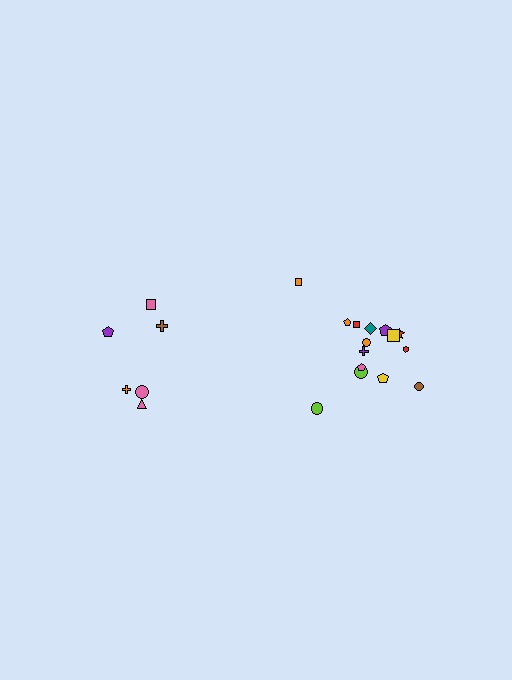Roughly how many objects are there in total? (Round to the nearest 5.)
Roughly 20 objects in total.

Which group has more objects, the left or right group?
The right group.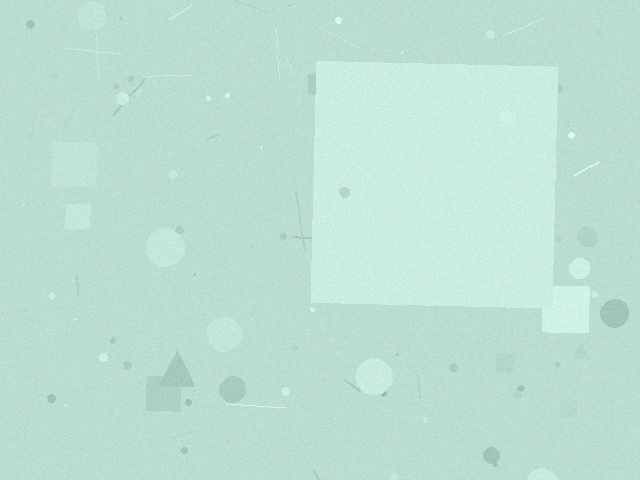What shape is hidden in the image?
A square is hidden in the image.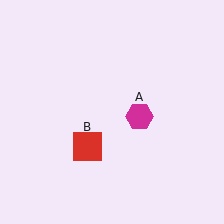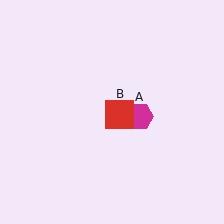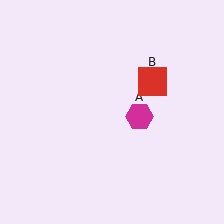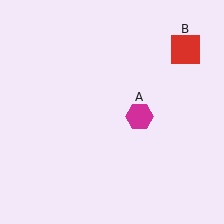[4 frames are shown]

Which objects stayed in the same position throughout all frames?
Magenta hexagon (object A) remained stationary.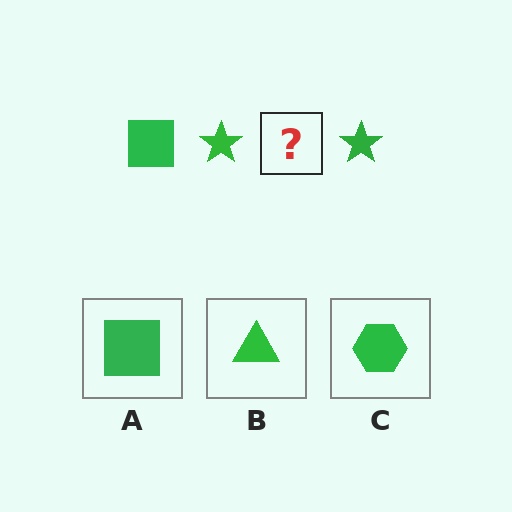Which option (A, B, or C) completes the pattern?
A.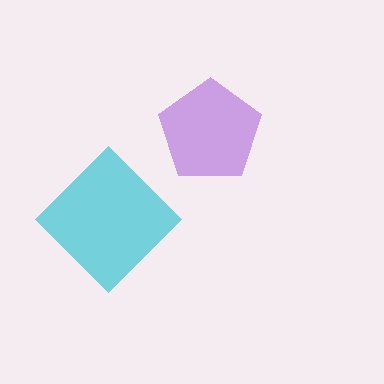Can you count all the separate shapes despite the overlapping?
Yes, there are 2 separate shapes.